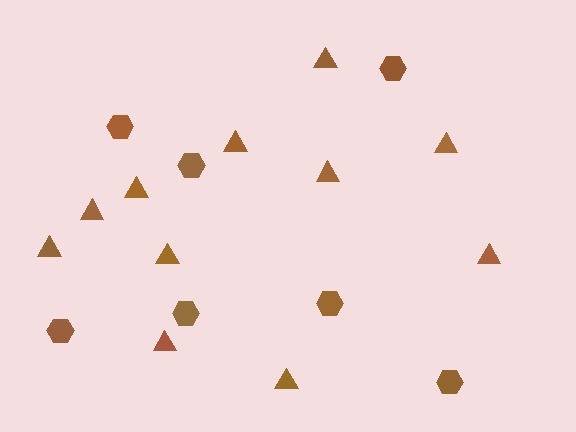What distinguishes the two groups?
There are 2 groups: one group of hexagons (7) and one group of triangles (11).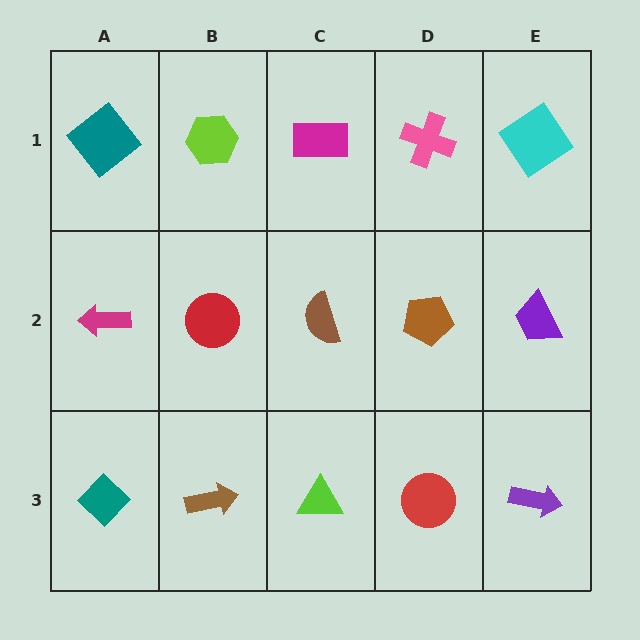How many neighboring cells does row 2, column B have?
4.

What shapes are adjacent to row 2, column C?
A magenta rectangle (row 1, column C), a lime triangle (row 3, column C), a red circle (row 2, column B), a brown pentagon (row 2, column D).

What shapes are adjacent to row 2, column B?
A lime hexagon (row 1, column B), a brown arrow (row 3, column B), a magenta arrow (row 2, column A), a brown semicircle (row 2, column C).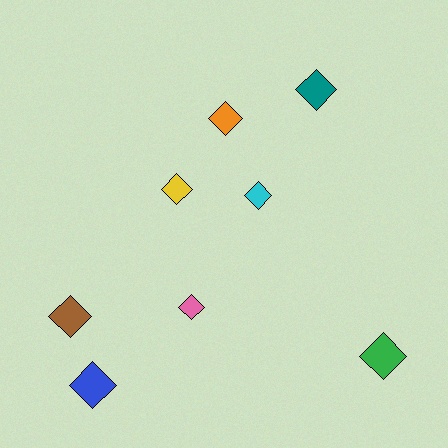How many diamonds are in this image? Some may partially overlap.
There are 8 diamonds.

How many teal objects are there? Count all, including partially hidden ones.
There is 1 teal object.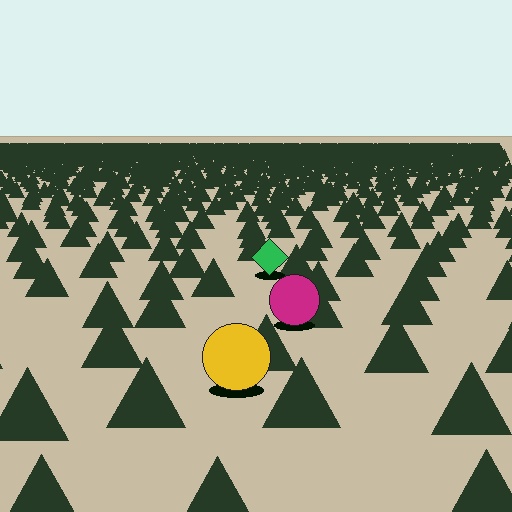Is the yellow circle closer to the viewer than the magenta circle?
Yes. The yellow circle is closer — you can tell from the texture gradient: the ground texture is coarser near it.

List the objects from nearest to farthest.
From nearest to farthest: the yellow circle, the magenta circle, the green diamond.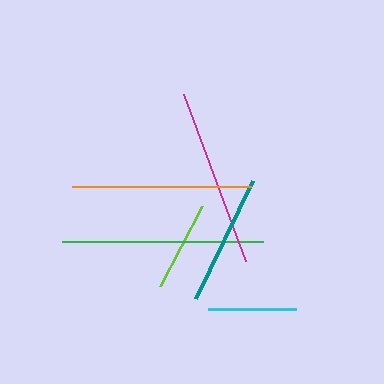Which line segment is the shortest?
The cyan line is the shortest at approximately 88 pixels.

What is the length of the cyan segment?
The cyan segment is approximately 88 pixels long.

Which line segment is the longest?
The green line is the longest at approximately 201 pixels.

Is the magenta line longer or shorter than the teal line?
The magenta line is longer than the teal line.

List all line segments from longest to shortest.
From longest to shortest: green, orange, magenta, teal, lime, cyan.